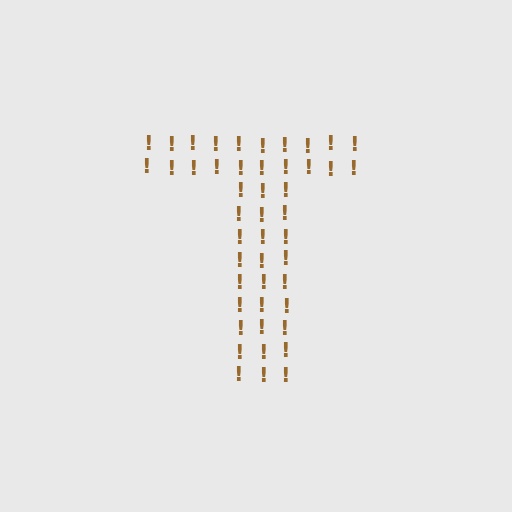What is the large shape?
The large shape is the letter T.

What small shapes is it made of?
It is made of small exclamation marks.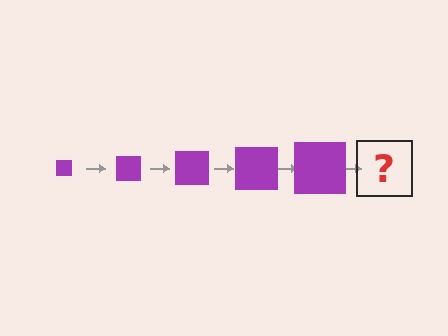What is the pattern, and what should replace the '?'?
The pattern is that the square gets progressively larger each step. The '?' should be a purple square, larger than the previous one.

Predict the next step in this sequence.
The next step is a purple square, larger than the previous one.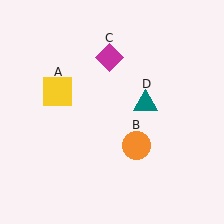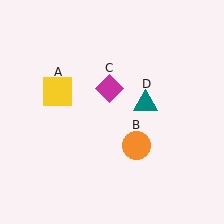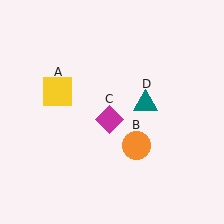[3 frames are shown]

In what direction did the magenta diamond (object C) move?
The magenta diamond (object C) moved down.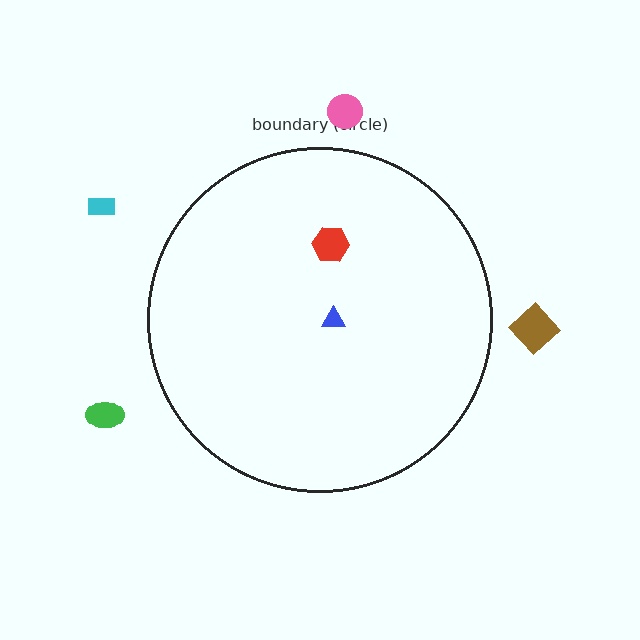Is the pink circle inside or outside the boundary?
Outside.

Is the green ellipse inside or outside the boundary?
Outside.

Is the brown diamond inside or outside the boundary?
Outside.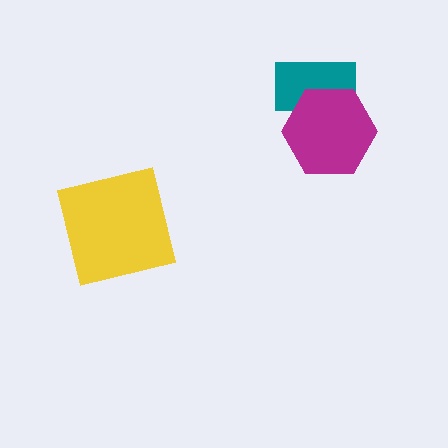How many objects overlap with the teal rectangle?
1 object overlaps with the teal rectangle.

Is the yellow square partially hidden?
No, no other shape covers it.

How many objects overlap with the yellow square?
0 objects overlap with the yellow square.